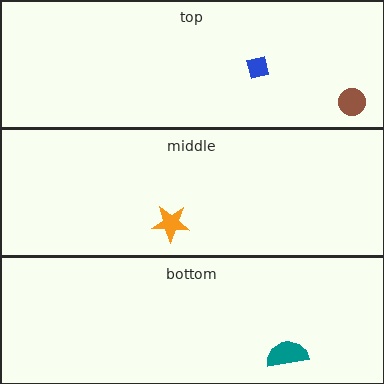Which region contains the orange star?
The middle region.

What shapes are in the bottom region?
The teal semicircle.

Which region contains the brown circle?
The top region.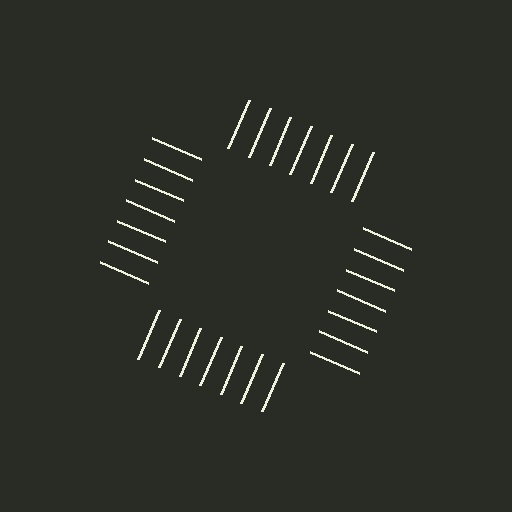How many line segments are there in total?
28 — 7 along each of the 4 edges.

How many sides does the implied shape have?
4 sides — the line-ends trace a square.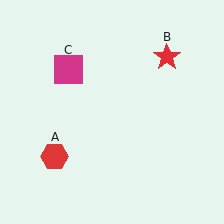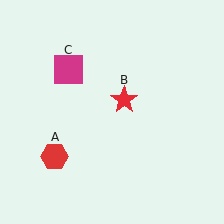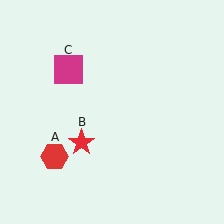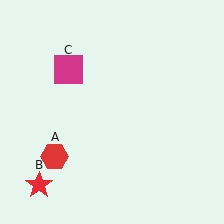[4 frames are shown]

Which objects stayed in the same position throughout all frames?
Red hexagon (object A) and magenta square (object C) remained stationary.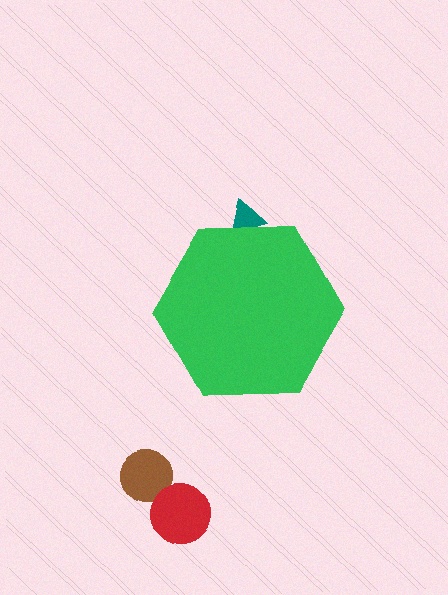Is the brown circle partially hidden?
No, the brown circle is fully visible.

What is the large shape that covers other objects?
A green hexagon.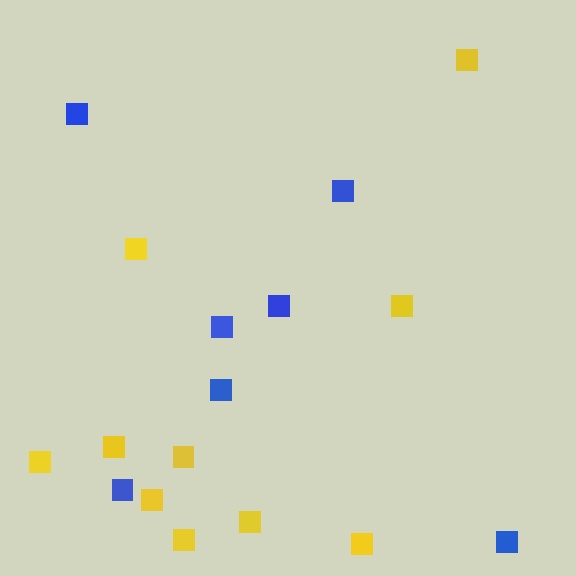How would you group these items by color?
There are 2 groups: one group of blue squares (7) and one group of yellow squares (10).